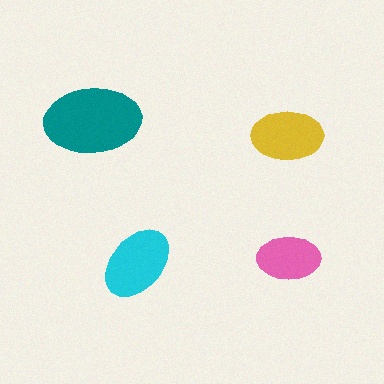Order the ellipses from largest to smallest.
the teal one, the cyan one, the yellow one, the pink one.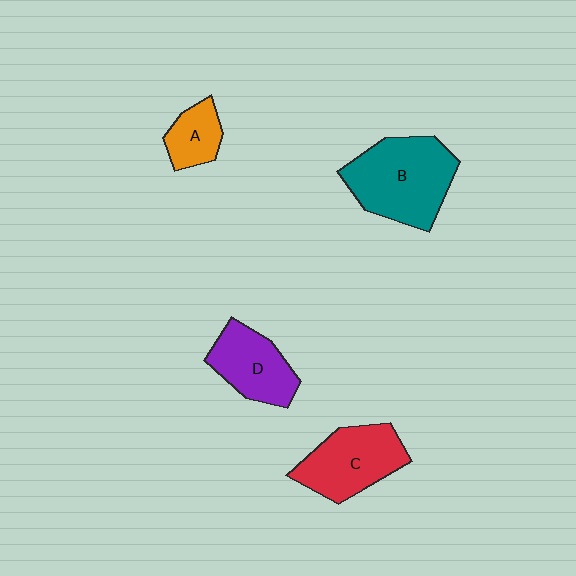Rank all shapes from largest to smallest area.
From largest to smallest: B (teal), C (red), D (purple), A (orange).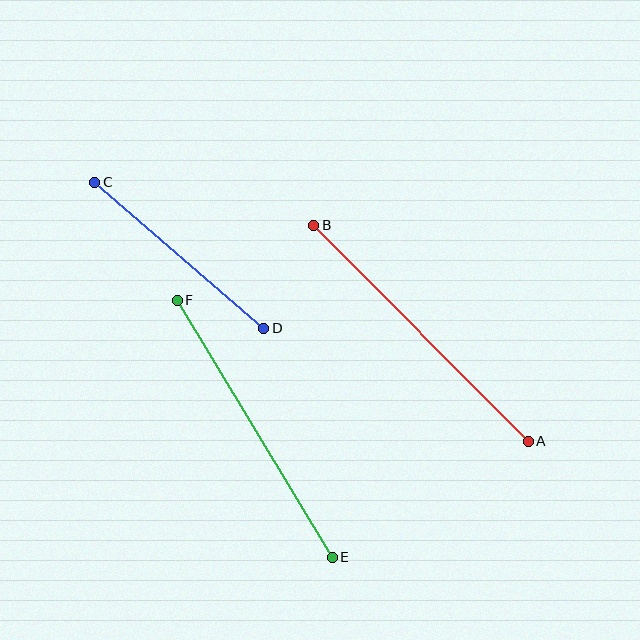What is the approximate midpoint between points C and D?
The midpoint is at approximately (179, 255) pixels.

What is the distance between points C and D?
The distance is approximately 223 pixels.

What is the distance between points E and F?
The distance is approximately 300 pixels.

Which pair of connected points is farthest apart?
Points A and B are farthest apart.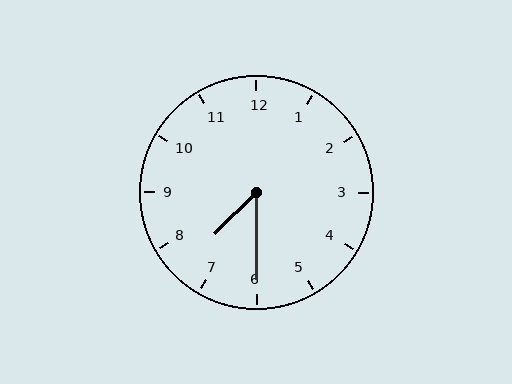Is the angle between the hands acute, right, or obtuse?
It is acute.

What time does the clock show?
7:30.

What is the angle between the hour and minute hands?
Approximately 45 degrees.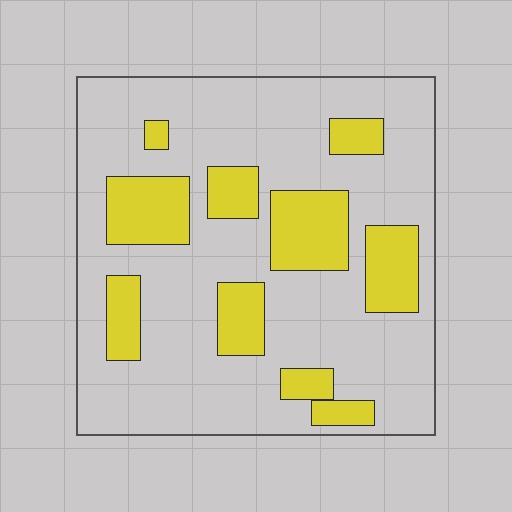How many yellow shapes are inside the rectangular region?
10.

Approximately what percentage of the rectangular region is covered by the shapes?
Approximately 25%.